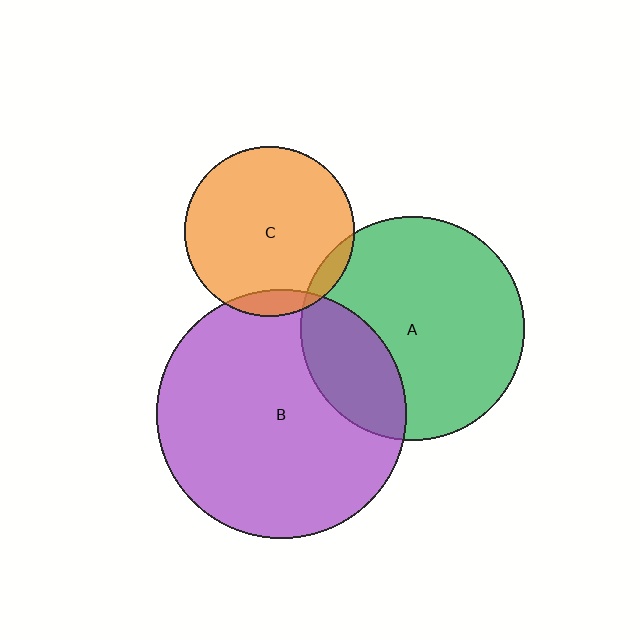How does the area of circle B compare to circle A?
Approximately 1.2 times.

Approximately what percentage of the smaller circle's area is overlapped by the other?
Approximately 5%.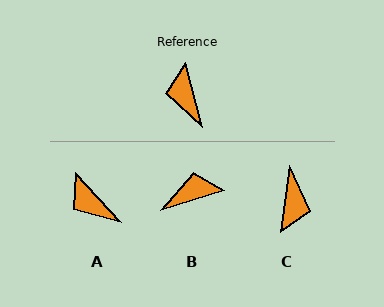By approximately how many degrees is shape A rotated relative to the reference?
Approximately 28 degrees counter-clockwise.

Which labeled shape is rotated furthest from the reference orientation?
C, about 157 degrees away.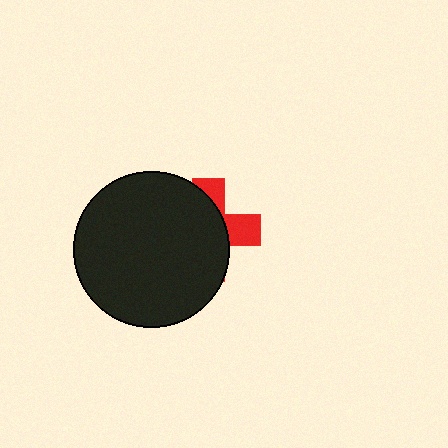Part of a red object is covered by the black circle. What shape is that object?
It is a cross.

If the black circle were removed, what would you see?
You would see the complete red cross.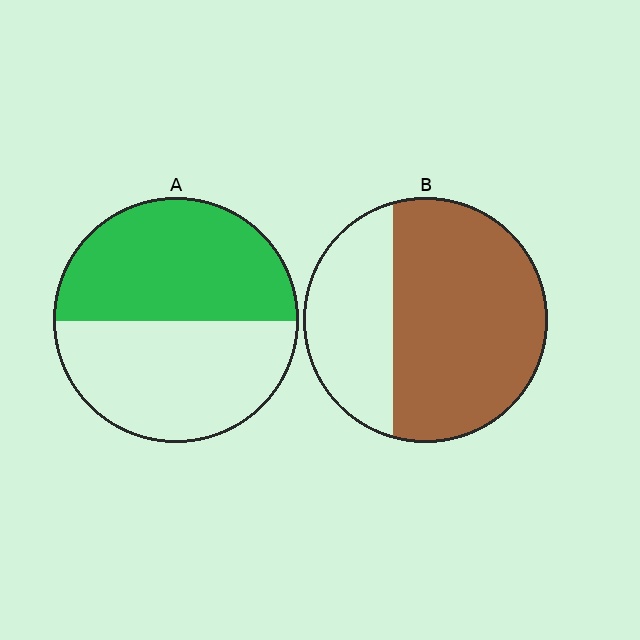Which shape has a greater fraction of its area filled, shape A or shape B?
Shape B.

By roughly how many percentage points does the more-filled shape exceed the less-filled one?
By roughly 15 percentage points (B over A).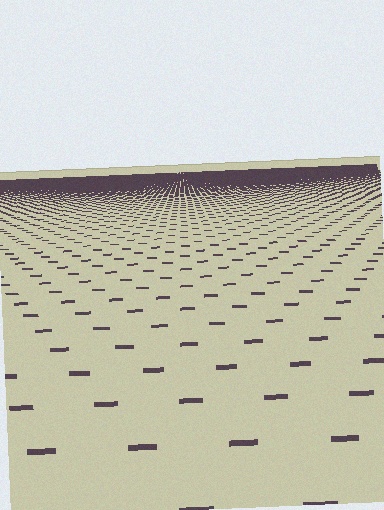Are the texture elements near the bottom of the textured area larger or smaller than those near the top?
Larger. Near the bottom, elements are closer to the viewer and appear at a bigger on-screen size.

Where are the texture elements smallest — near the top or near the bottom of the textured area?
Near the top.